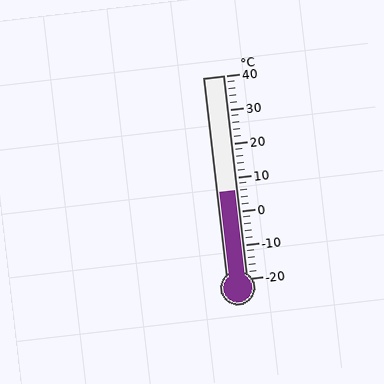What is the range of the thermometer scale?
The thermometer scale ranges from -20°C to 40°C.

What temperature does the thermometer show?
The thermometer shows approximately 6°C.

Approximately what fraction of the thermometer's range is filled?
The thermometer is filled to approximately 45% of its range.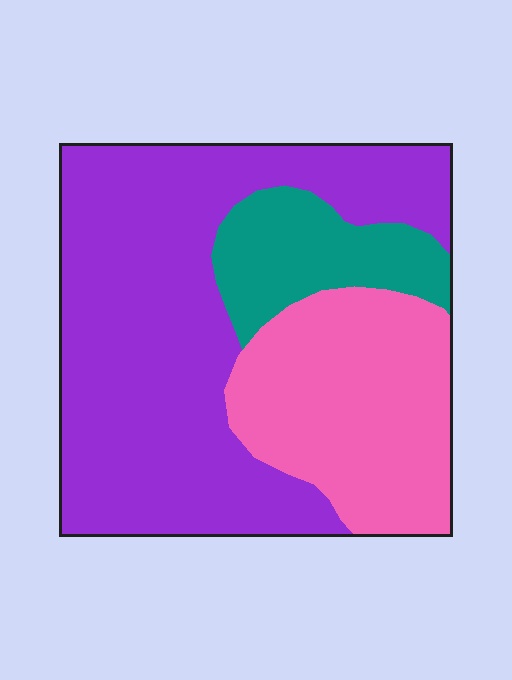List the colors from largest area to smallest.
From largest to smallest: purple, pink, teal.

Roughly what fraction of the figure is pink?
Pink takes up about one quarter (1/4) of the figure.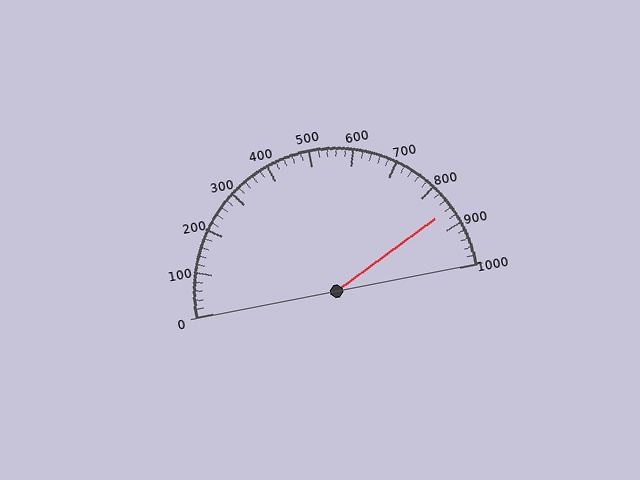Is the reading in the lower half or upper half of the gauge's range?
The reading is in the upper half of the range (0 to 1000).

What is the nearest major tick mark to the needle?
The nearest major tick mark is 900.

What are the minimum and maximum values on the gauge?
The gauge ranges from 0 to 1000.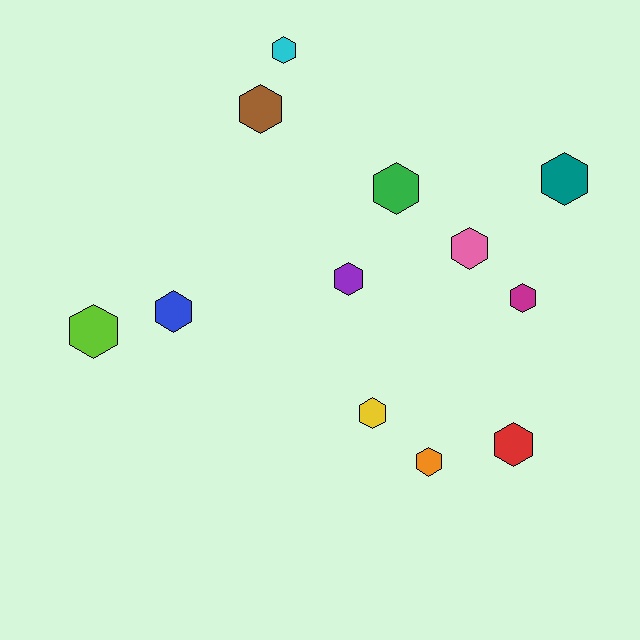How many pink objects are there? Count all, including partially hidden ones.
There is 1 pink object.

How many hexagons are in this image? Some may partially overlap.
There are 12 hexagons.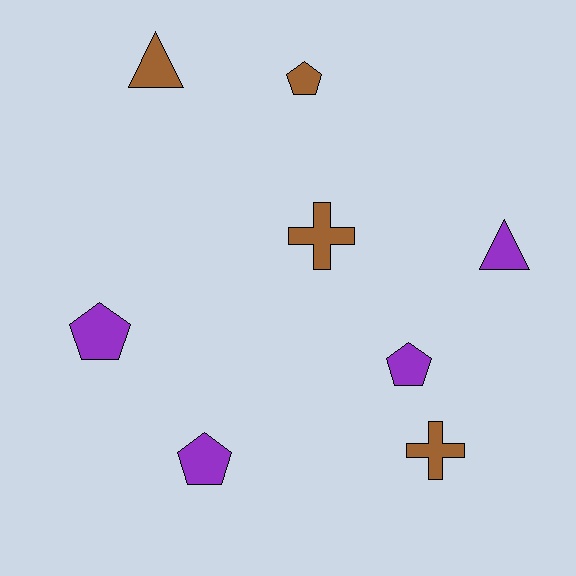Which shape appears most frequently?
Pentagon, with 4 objects.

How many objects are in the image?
There are 8 objects.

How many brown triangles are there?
There is 1 brown triangle.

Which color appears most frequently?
Brown, with 4 objects.